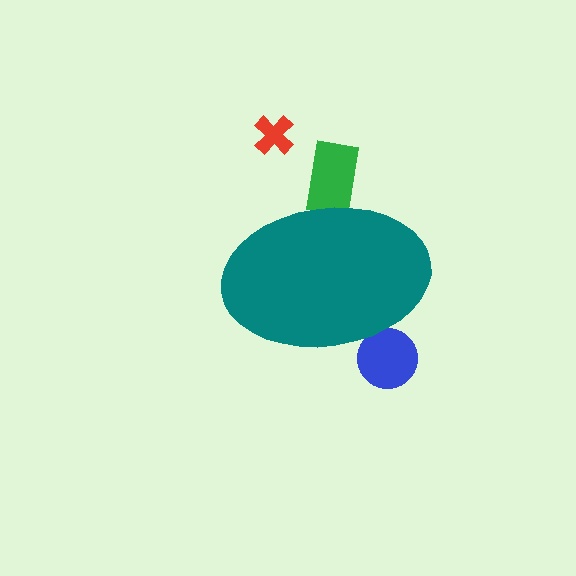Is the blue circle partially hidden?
Yes, the blue circle is partially hidden behind the teal ellipse.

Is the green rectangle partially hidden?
Yes, the green rectangle is partially hidden behind the teal ellipse.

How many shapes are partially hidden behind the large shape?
2 shapes are partially hidden.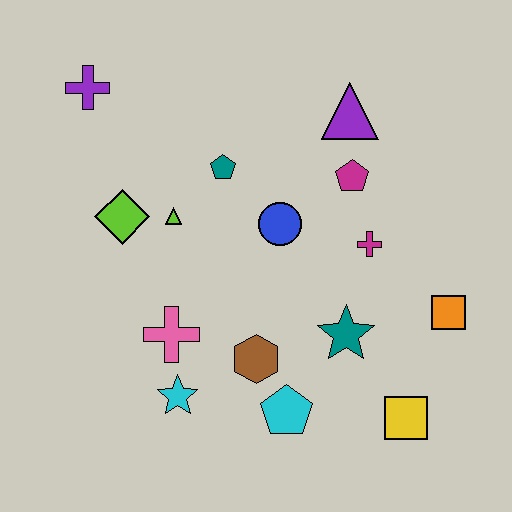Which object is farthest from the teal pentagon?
The yellow square is farthest from the teal pentagon.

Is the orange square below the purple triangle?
Yes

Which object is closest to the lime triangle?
The lime diamond is closest to the lime triangle.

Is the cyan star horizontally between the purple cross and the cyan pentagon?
Yes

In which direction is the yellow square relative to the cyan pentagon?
The yellow square is to the right of the cyan pentagon.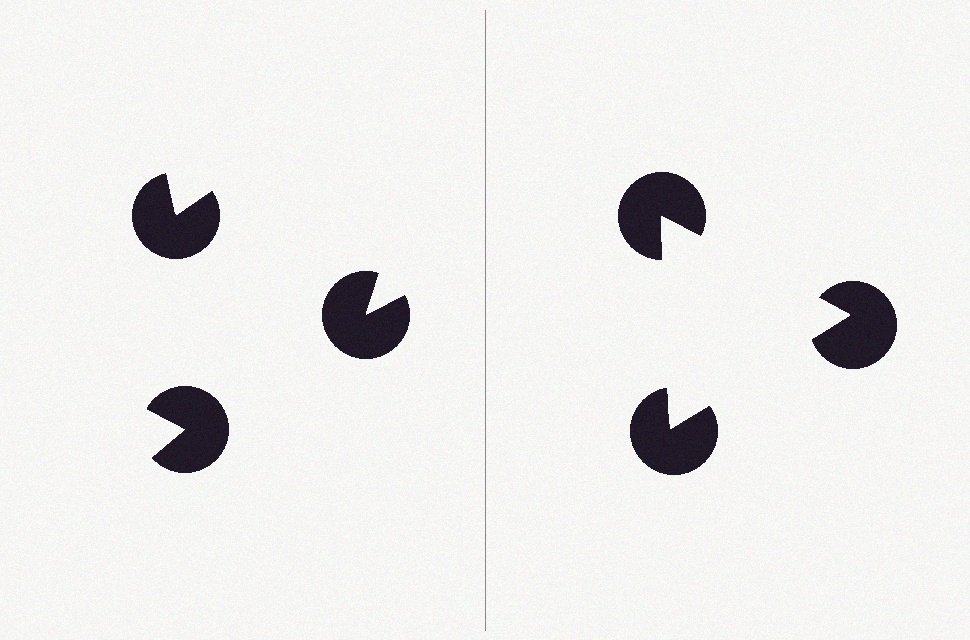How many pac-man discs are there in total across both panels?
6 — 3 on each side.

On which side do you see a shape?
An illusory triangle appears on the right side. On the left side the wedge cuts are rotated, so no coherent shape forms.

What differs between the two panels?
The pac-man discs are positioned identically on both sides; only the wedge orientations differ. On the right they align to a triangle; on the left they are misaligned.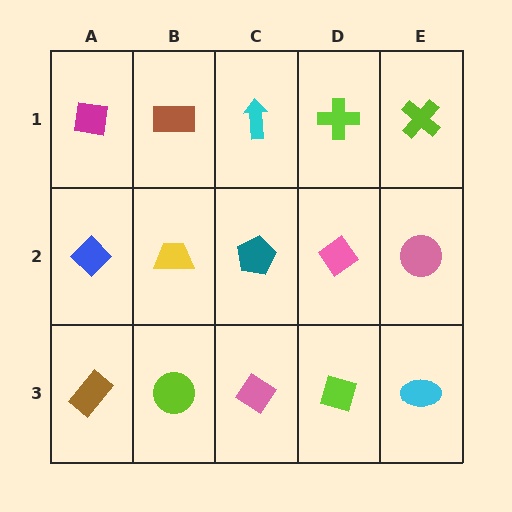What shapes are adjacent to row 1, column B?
A yellow trapezoid (row 2, column B), a magenta square (row 1, column A), a cyan arrow (row 1, column C).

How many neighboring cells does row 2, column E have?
3.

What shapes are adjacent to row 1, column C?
A teal pentagon (row 2, column C), a brown rectangle (row 1, column B), a lime cross (row 1, column D).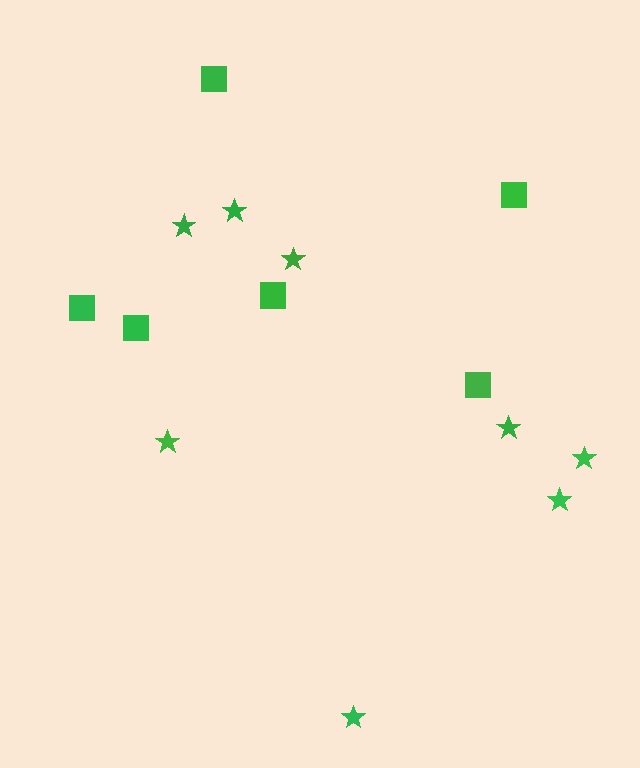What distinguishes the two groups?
There are 2 groups: one group of stars (8) and one group of squares (6).